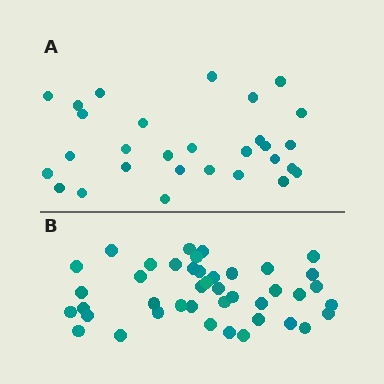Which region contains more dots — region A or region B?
Region B (the bottom region) has more dots.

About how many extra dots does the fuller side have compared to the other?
Region B has approximately 15 more dots than region A.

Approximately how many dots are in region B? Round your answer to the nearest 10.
About 40 dots. (The exact count is 42, which rounds to 40.)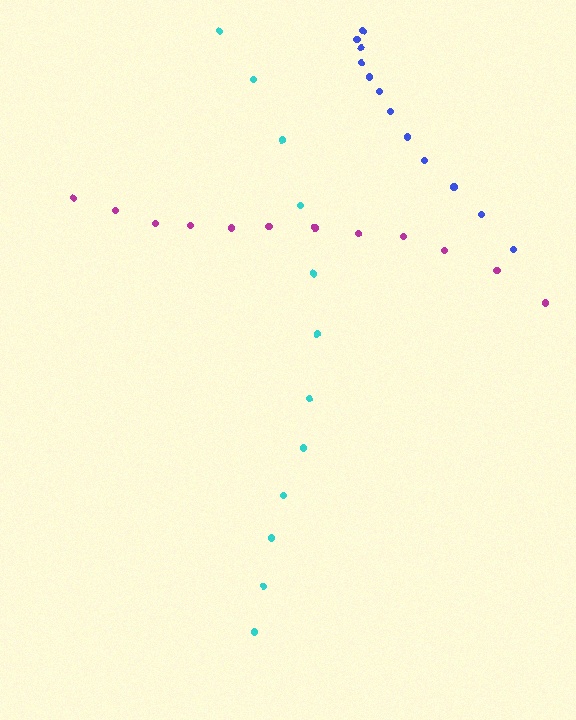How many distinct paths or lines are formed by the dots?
There are 3 distinct paths.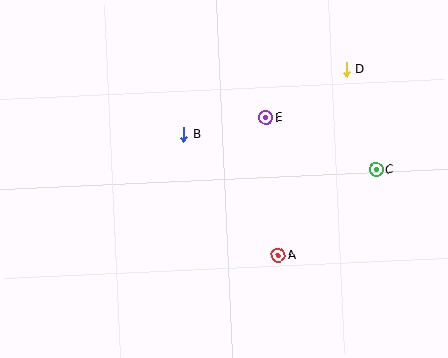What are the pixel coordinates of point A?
Point A is at (278, 256).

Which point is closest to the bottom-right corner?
Point A is closest to the bottom-right corner.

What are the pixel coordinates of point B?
Point B is at (184, 135).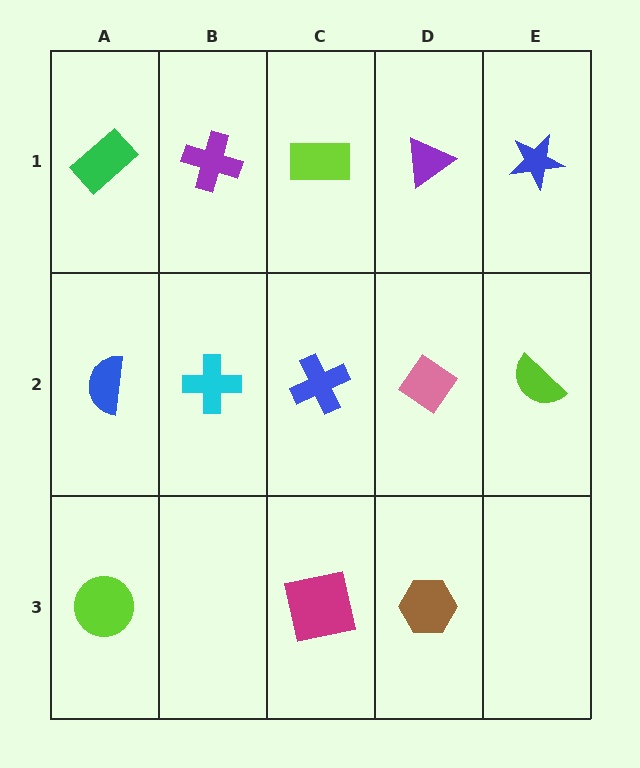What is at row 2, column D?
A pink diamond.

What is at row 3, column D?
A brown hexagon.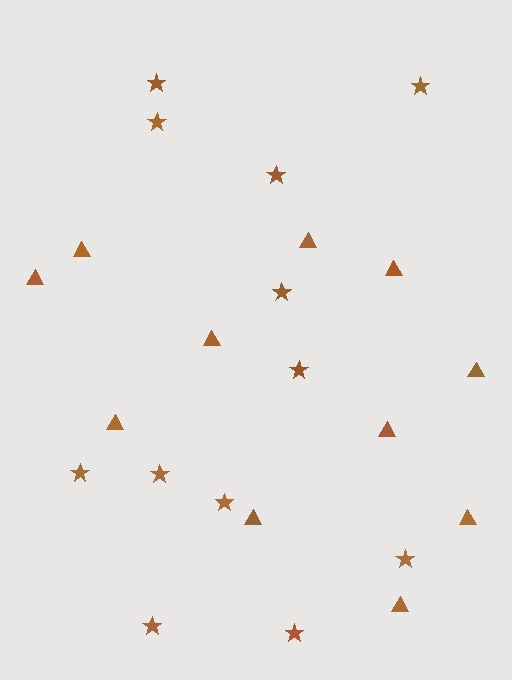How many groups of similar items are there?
There are 2 groups: one group of stars (12) and one group of triangles (11).